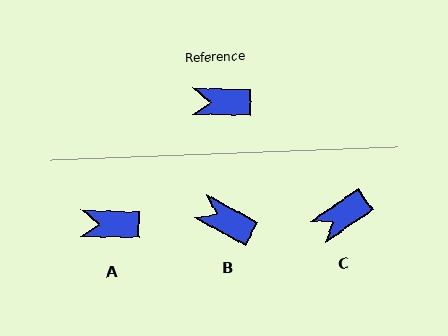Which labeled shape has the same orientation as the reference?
A.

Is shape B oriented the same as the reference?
No, it is off by about 27 degrees.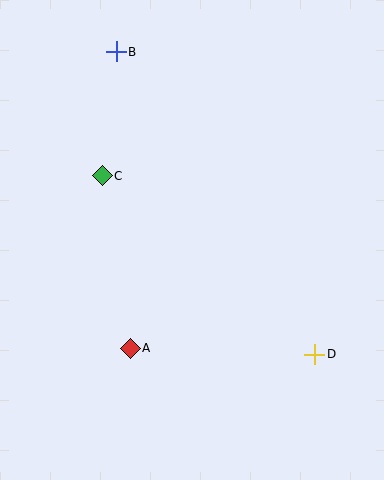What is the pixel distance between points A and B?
The distance between A and B is 297 pixels.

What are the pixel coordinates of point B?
Point B is at (116, 52).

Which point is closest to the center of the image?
Point C at (102, 176) is closest to the center.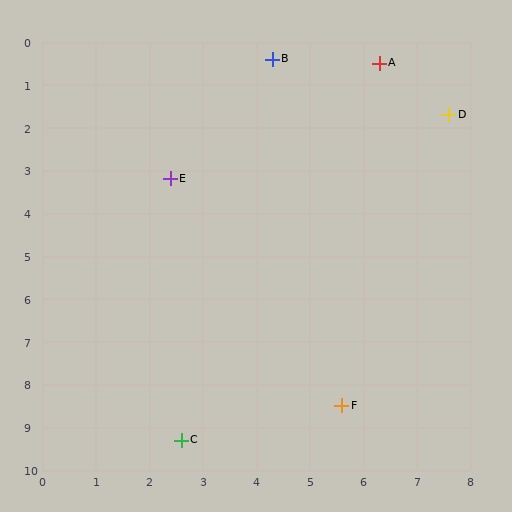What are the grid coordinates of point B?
Point B is at approximately (4.3, 0.4).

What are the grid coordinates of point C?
Point C is at approximately (2.6, 9.3).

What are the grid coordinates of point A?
Point A is at approximately (6.3, 0.5).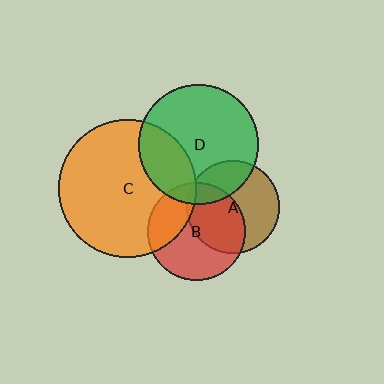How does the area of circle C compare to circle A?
Approximately 2.2 times.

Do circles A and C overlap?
Yes.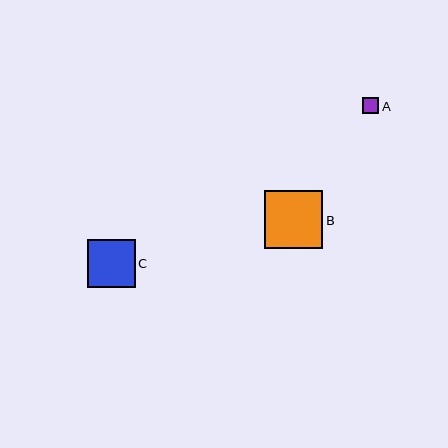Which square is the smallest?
Square A is the smallest with a size of approximately 16 pixels.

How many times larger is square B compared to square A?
Square B is approximately 3.5 times the size of square A.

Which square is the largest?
Square B is the largest with a size of approximately 58 pixels.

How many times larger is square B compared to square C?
Square B is approximately 1.2 times the size of square C.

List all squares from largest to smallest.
From largest to smallest: B, C, A.